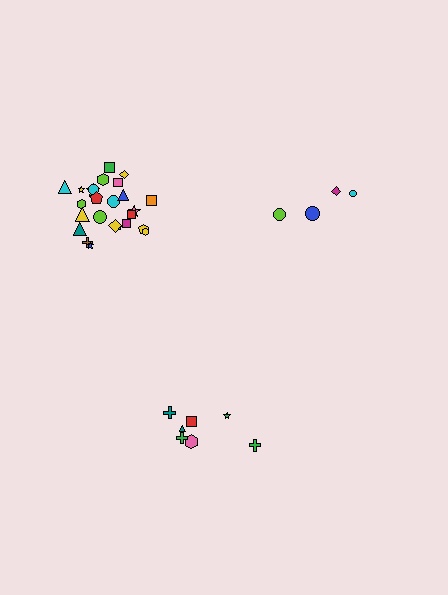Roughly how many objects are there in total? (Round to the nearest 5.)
Roughly 35 objects in total.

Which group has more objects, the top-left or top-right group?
The top-left group.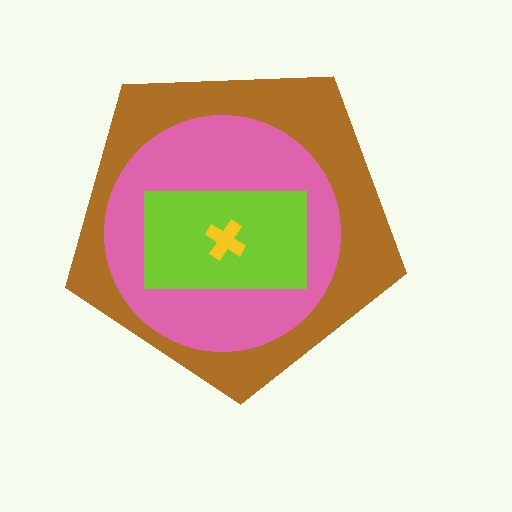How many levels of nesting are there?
4.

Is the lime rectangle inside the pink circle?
Yes.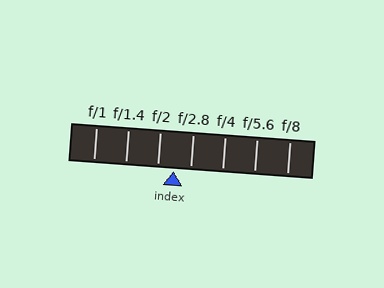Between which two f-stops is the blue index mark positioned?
The index mark is between f/2 and f/2.8.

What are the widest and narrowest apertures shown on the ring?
The widest aperture shown is f/1 and the narrowest is f/8.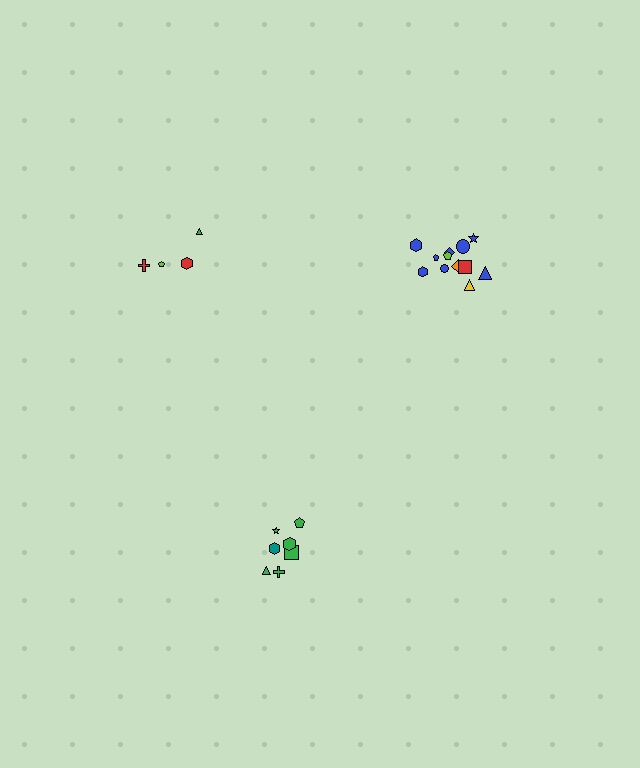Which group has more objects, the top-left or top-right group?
The top-right group.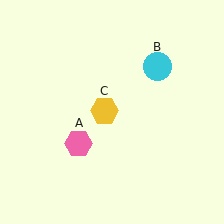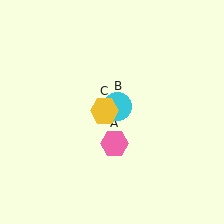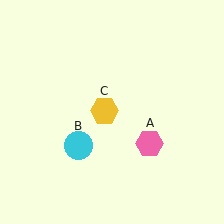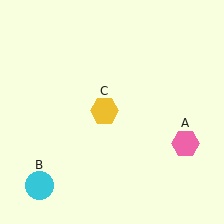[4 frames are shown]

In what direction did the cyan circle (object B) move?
The cyan circle (object B) moved down and to the left.